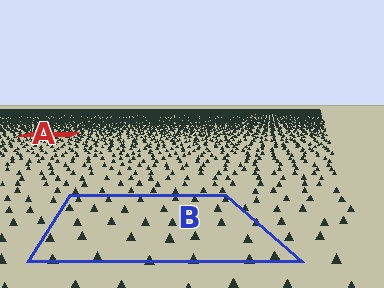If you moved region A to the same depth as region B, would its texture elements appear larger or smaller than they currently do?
They would appear larger. At a closer depth, the same texture elements are projected at a bigger on-screen size.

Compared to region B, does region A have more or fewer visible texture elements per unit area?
Region A has more texture elements per unit area — they are packed more densely because it is farther away.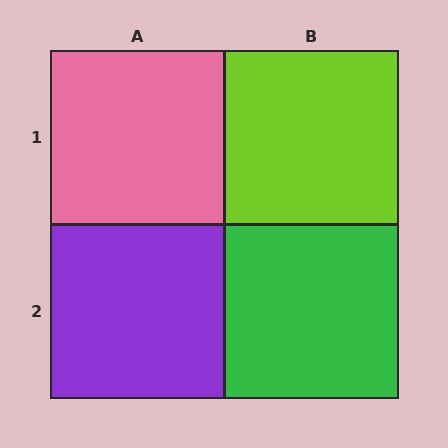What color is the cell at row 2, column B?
Green.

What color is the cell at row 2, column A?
Purple.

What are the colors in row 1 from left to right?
Pink, lime.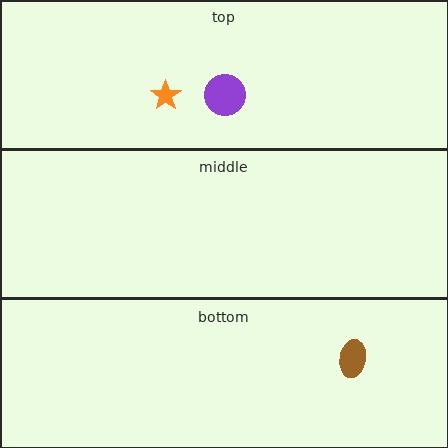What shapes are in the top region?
The purple circle, the orange star.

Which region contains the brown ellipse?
The bottom region.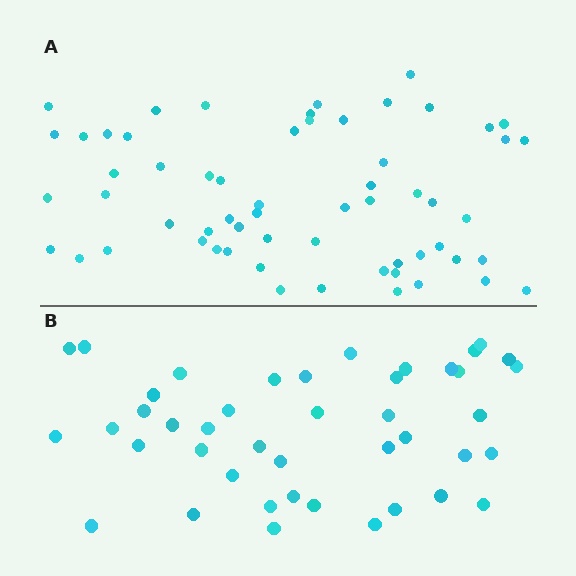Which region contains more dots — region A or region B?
Region A (the top region) has more dots.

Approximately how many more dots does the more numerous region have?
Region A has approximately 15 more dots than region B.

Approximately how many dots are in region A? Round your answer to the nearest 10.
About 60 dots.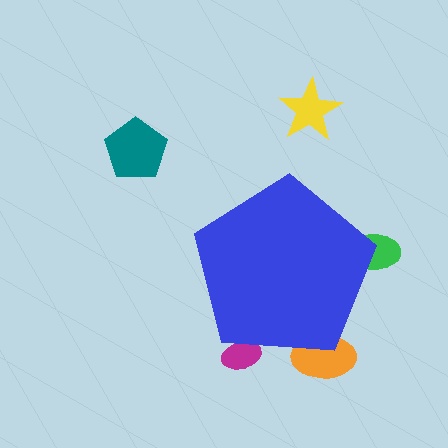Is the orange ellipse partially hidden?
Yes, the orange ellipse is partially hidden behind the blue pentagon.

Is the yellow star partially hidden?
No, the yellow star is fully visible.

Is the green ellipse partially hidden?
Yes, the green ellipse is partially hidden behind the blue pentagon.